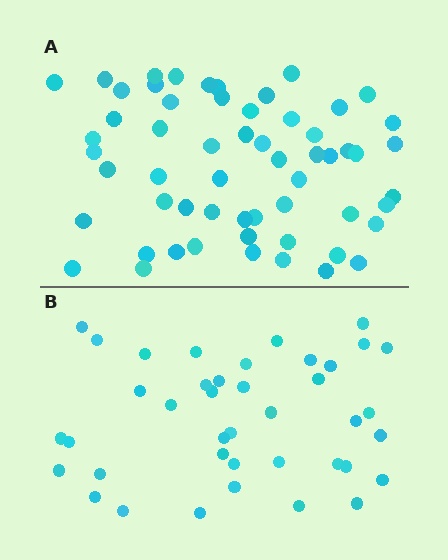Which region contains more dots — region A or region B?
Region A (the top region) has more dots.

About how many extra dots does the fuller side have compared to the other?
Region A has approximately 20 more dots than region B.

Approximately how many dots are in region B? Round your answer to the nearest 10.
About 40 dots.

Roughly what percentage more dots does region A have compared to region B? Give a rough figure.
About 45% more.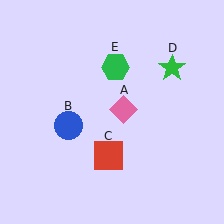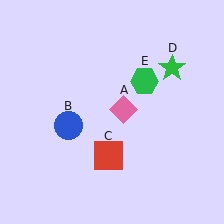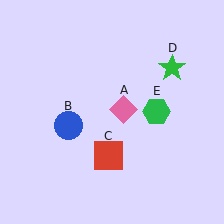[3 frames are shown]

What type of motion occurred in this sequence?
The green hexagon (object E) rotated clockwise around the center of the scene.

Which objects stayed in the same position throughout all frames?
Pink diamond (object A) and blue circle (object B) and red square (object C) and green star (object D) remained stationary.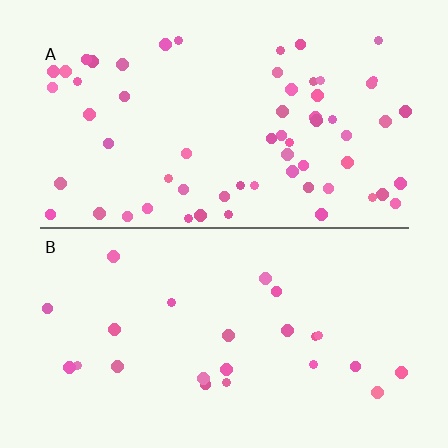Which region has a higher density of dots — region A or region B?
A (the top).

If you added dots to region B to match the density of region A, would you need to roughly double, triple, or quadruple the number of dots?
Approximately triple.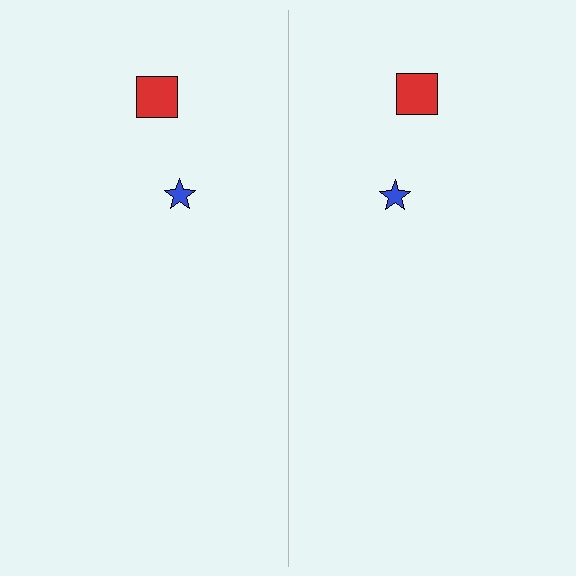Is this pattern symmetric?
Yes, this pattern has bilateral (reflection) symmetry.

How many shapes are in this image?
There are 4 shapes in this image.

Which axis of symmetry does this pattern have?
The pattern has a vertical axis of symmetry running through the center of the image.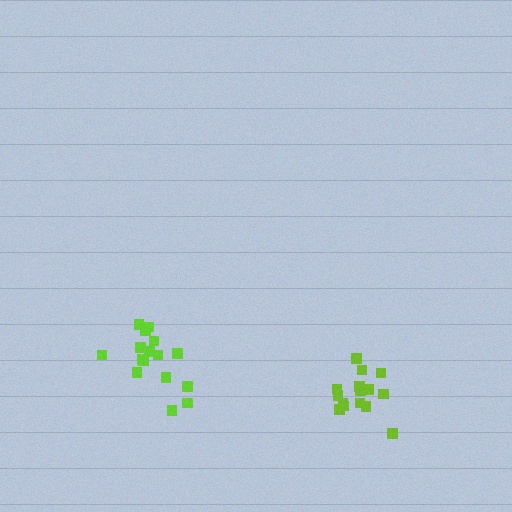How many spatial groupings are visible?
There are 2 spatial groupings.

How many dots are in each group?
Group 1: 16 dots, Group 2: 15 dots (31 total).